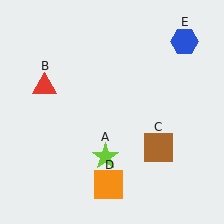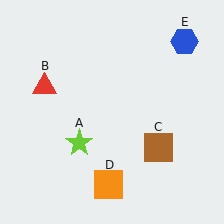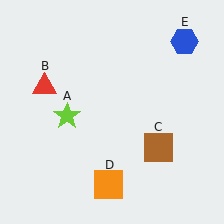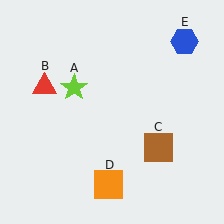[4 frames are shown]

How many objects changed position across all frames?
1 object changed position: lime star (object A).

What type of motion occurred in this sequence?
The lime star (object A) rotated clockwise around the center of the scene.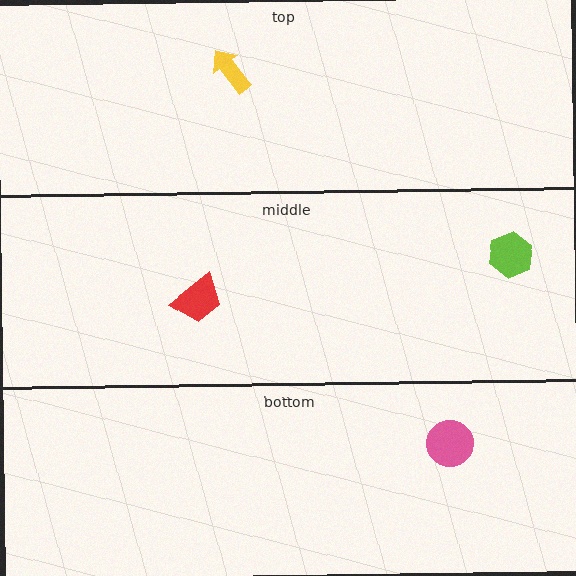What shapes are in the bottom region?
The pink circle.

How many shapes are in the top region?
1.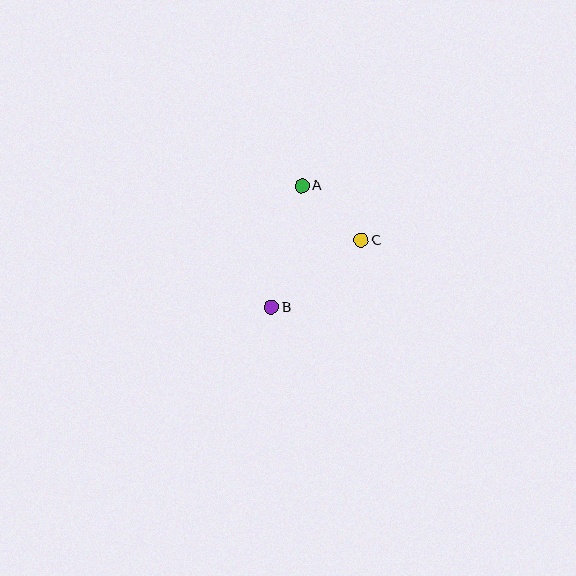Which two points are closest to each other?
Points A and C are closest to each other.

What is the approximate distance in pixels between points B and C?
The distance between B and C is approximately 112 pixels.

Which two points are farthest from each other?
Points A and B are farthest from each other.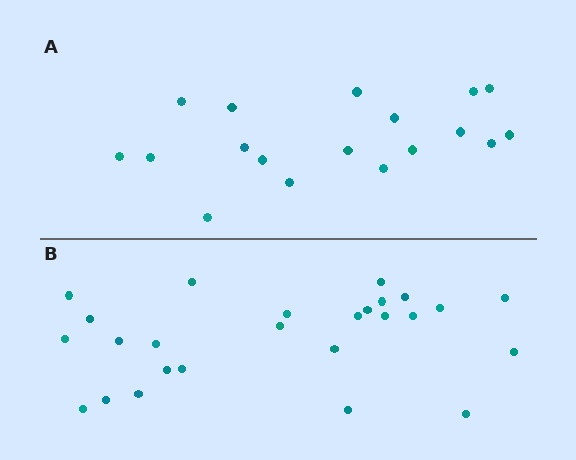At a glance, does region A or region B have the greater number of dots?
Region B (the bottom region) has more dots.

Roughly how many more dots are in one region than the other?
Region B has roughly 8 or so more dots than region A.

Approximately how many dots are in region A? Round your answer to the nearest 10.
About 20 dots. (The exact count is 18, which rounds to 20.)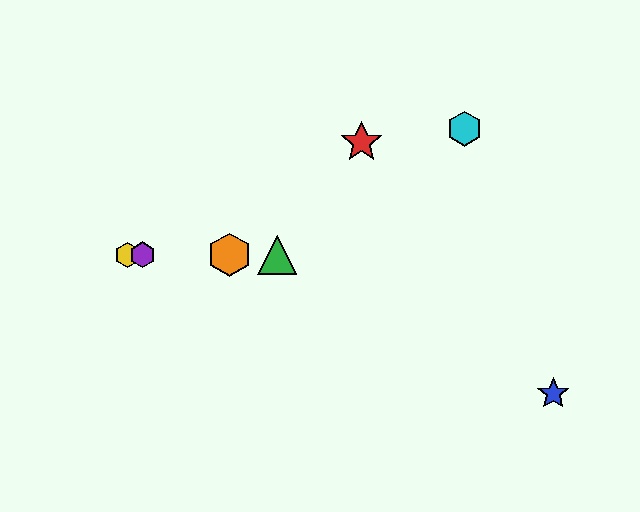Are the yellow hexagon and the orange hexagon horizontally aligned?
Yes, both are at y≈255.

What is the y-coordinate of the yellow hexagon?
The yellow hexagon is at y≈255.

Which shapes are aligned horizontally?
The green triangle, the yellow hexagon, the purple hexagon, the orange hexagon are aligned horizontally.